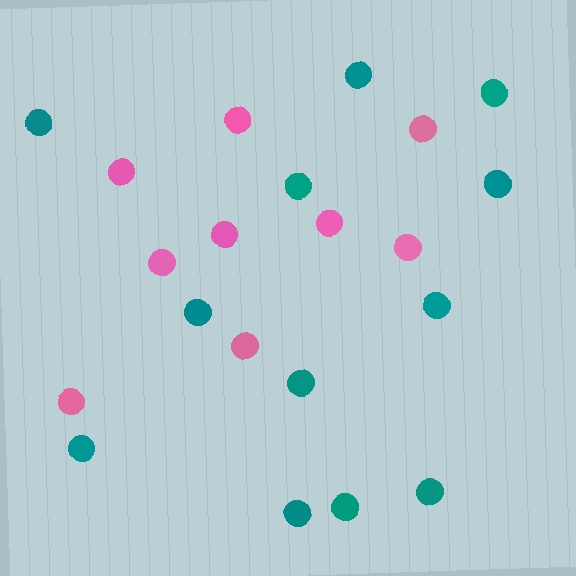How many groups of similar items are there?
There are 2 groups: one group of teal circles (12) and one group of pink circles (9).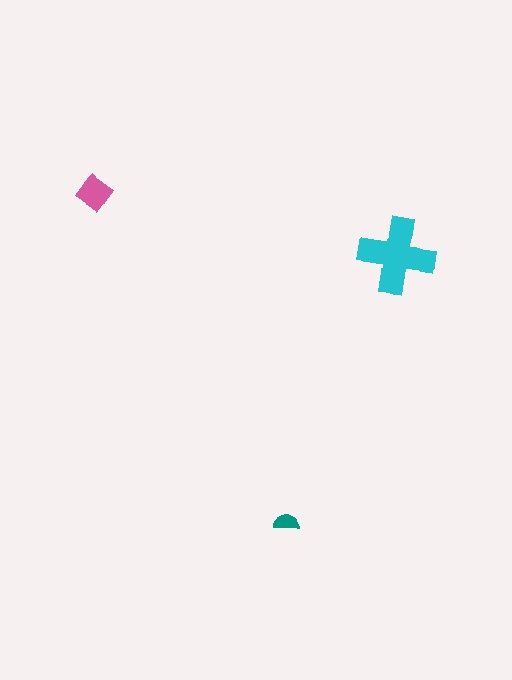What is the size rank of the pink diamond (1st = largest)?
2nd.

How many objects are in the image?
There are 3 objects in the image.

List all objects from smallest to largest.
The teal semicircle, the pink diamond, the cyan cross.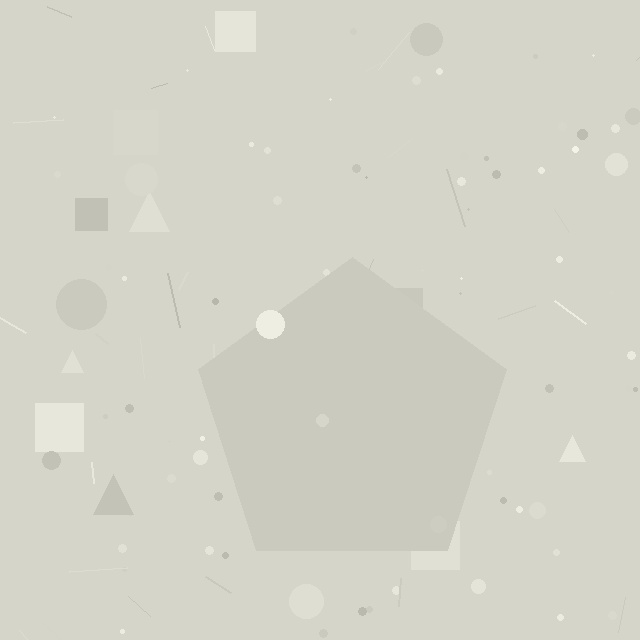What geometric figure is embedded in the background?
A pentagon is embedded in the background.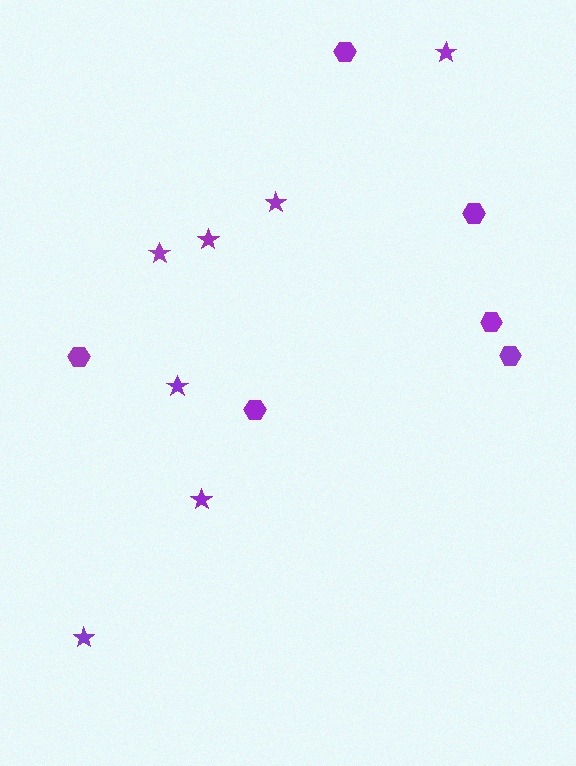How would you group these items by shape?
There are 2 groups: one group of hexagons (6) and one group of stars (7).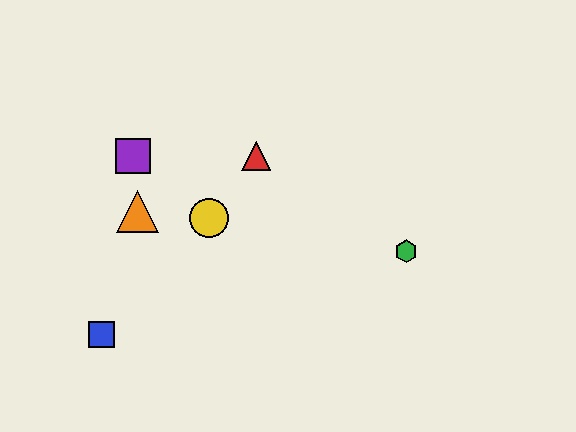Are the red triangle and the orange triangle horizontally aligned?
No, the red triangle is at y≈156 and the orange triangle is at y≈211.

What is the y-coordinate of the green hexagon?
The green hexagon is at y≈251.